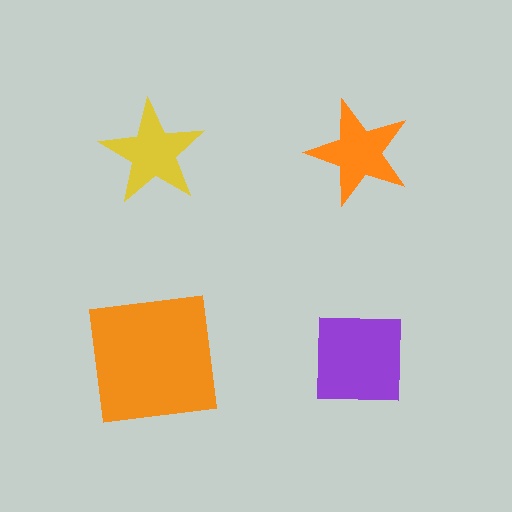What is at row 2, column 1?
An orange square.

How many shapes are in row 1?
2 shapes.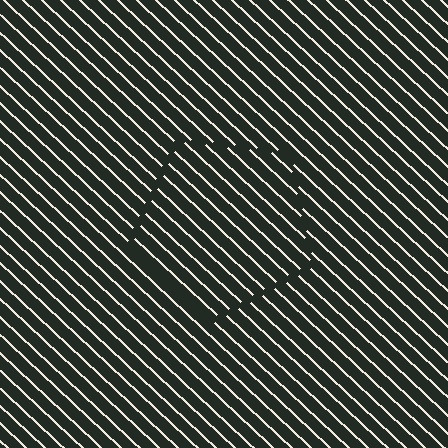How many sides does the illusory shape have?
5 sides — the line-ends trace a pentagon.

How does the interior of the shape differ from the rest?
The interior of the shape contains the same grating, shifted by half a period — the contour is defined by the phase discontinuity where line-ends from the inner and outer gratings abut.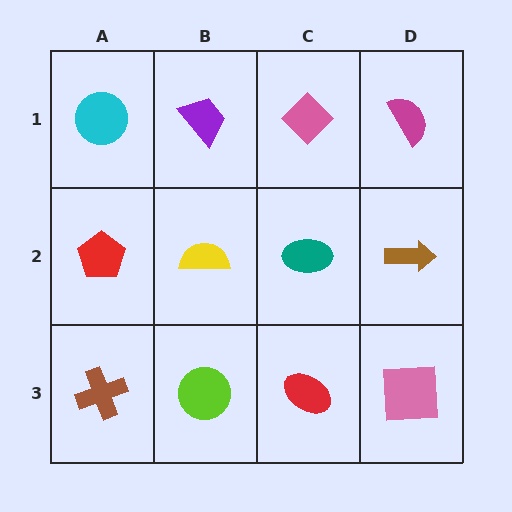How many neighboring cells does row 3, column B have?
3.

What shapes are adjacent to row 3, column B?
A yellow semicircle (row 2, column B), a brown cross (row 3, column A), a red ellipse (row 3, column C).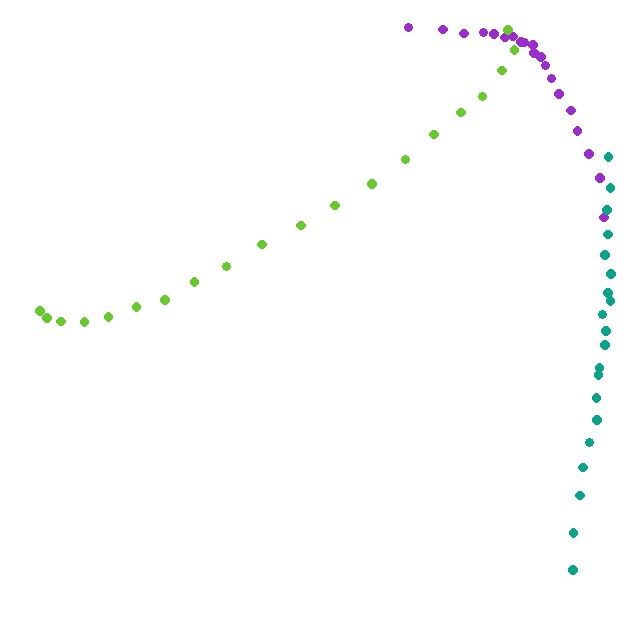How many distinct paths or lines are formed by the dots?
There are 3 distinct paths.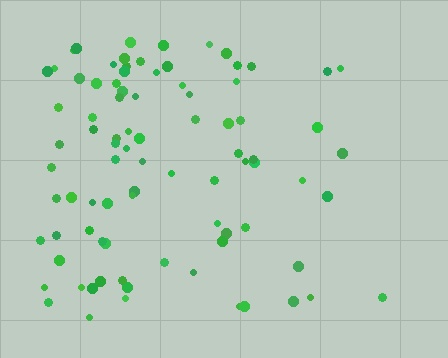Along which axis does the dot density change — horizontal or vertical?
Horizontal.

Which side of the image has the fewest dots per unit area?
The right.